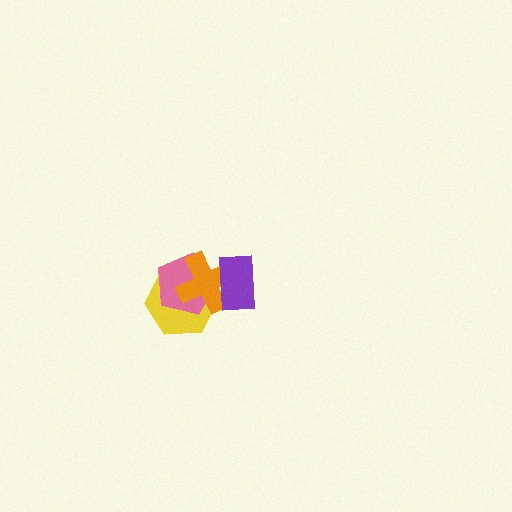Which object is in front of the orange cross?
The purple rectangle is in front of the orange cross.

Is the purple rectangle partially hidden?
No, no other shape covers it.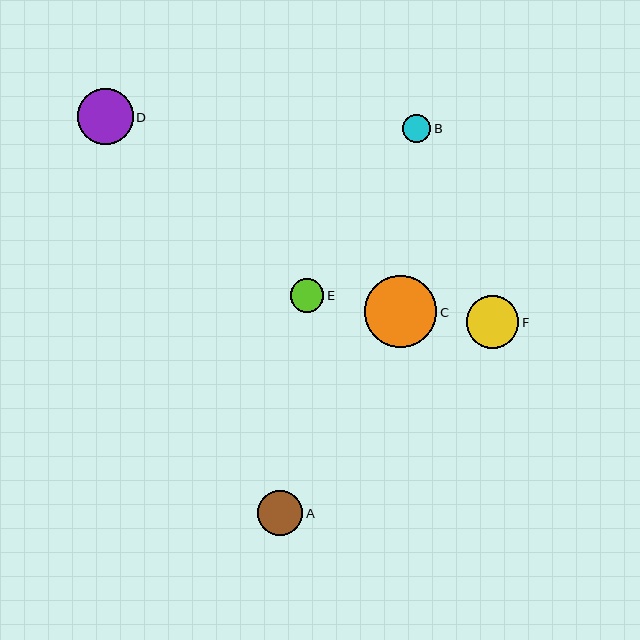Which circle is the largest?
Circle C is the largest with a size of approximately 72 pixels.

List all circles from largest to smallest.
From largest to smallest: C, D, F, A, E, B.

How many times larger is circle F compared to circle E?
Circle F is approximately 1.6 times the size of circle E.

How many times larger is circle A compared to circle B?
Circle A is approximately 1.6 times the size of circle B.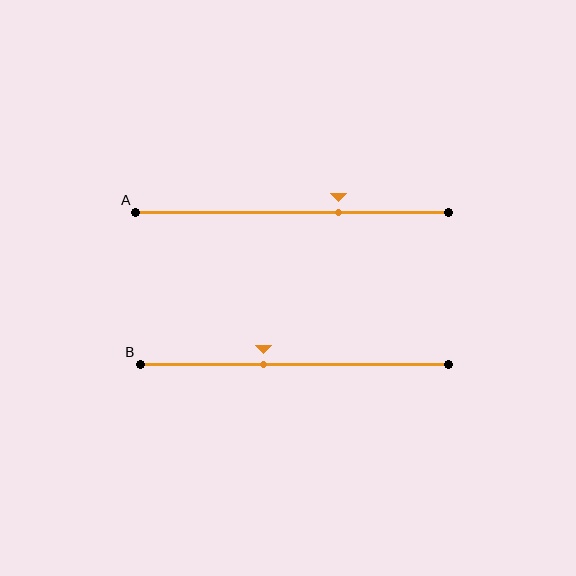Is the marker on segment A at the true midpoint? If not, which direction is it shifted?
No, the marker on segment A is shifted to the right by about 15% of the segment length.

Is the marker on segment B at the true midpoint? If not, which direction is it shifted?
No, the marker on segment B is shifted to the left by about 10% of the segment length.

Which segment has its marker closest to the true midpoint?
Segment B has its marker closest to the true midpoint.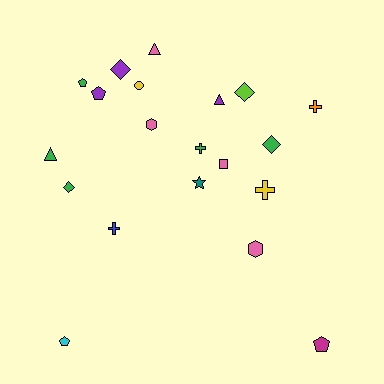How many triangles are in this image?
There are 3 triangles.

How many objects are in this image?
There are 20 objects.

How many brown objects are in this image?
There are no brown objects.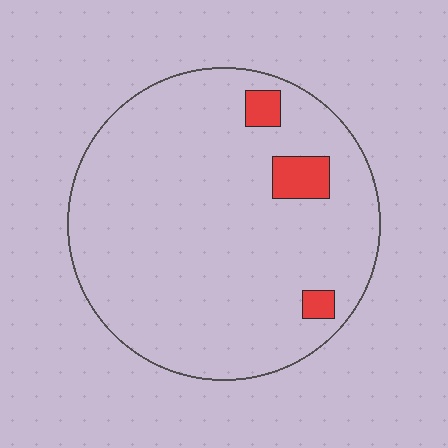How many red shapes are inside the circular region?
3.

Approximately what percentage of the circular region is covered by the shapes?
Approximately 5%.